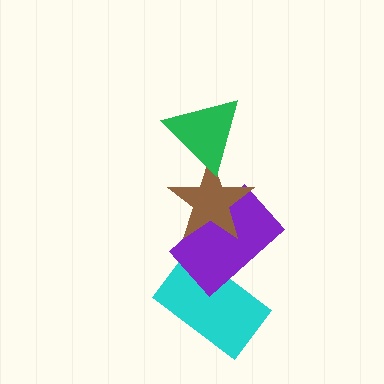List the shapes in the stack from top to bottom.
From top to bottom: the green triangle, the brown star, the purple rectangle, the cyan rectangle.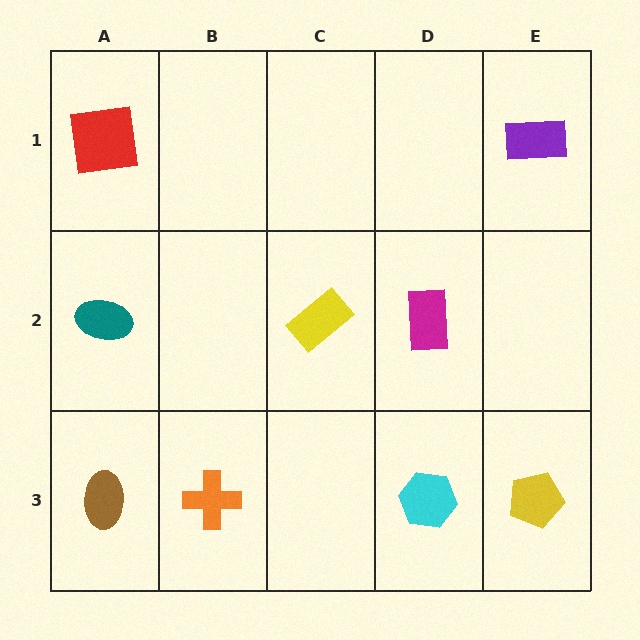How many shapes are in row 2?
3 shapes.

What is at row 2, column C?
A yellow rectangle.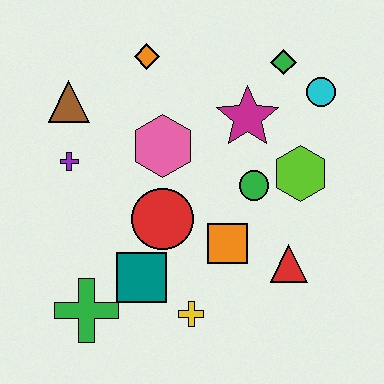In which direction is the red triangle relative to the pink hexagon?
The red triangle is to the right of the pink hexagon.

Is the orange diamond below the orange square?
No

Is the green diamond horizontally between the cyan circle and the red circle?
Yes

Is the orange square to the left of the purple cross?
No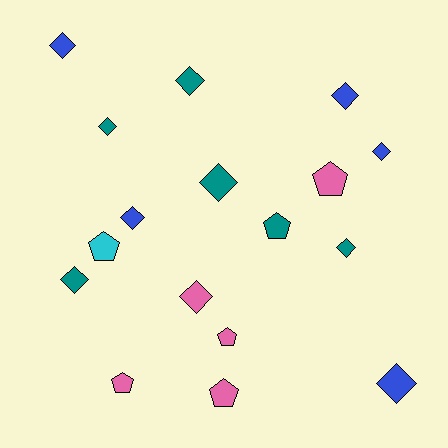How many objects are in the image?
There are 17 objects.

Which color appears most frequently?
Teal, with 6 objects.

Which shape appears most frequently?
Diamond, with 11 objects.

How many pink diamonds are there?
There is 1 pink diamond.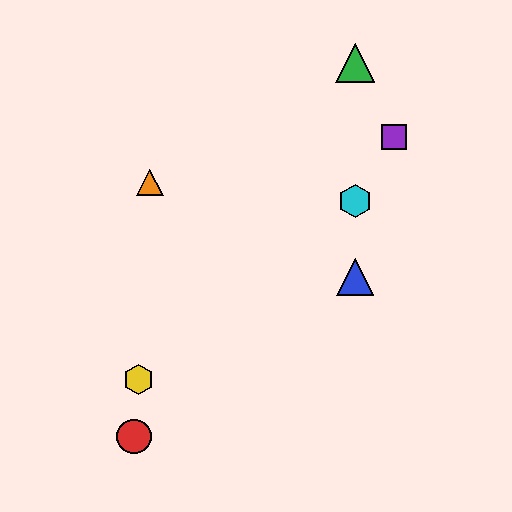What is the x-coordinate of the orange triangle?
The orange triangle is at x≈150.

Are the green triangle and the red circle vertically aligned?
No, the green triangle is at x≈355 and the red circle is at x≈134.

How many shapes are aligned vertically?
3 shapes (the blue triangle, the green triangle, the cyan hexagon) are aligned vertically.